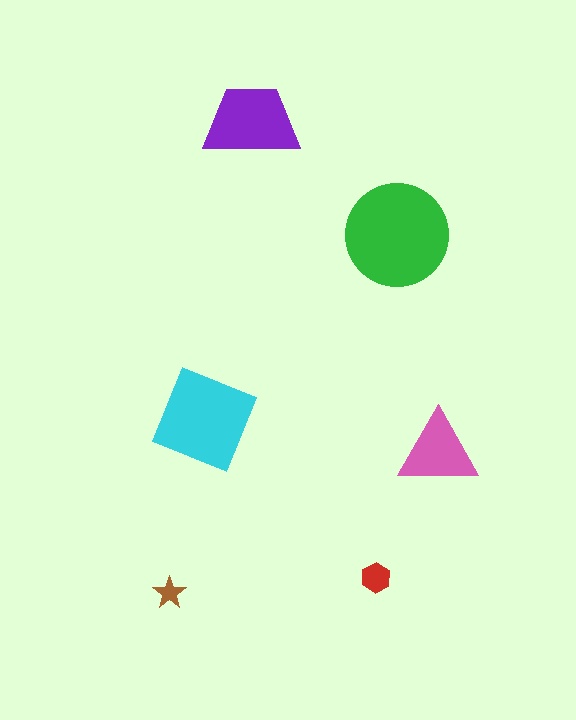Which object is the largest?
The green circle.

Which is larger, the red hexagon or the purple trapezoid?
The purple trapezoid.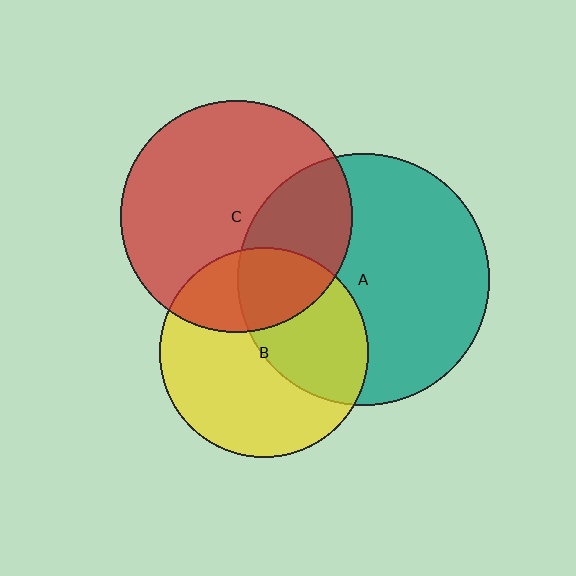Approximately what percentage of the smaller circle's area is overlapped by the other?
Approximately 45%.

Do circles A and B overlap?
Yes.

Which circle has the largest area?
Circle A (teal).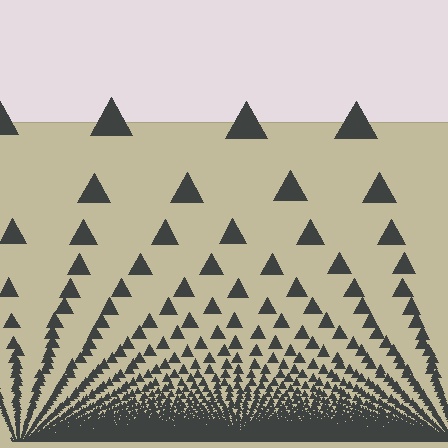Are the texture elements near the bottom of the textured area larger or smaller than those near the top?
Smaller. The gradient is inverted — elements near the bottom are smaller and denser.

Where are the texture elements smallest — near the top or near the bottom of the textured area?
Near the bottom.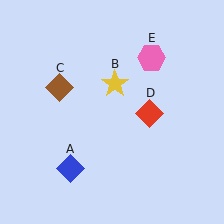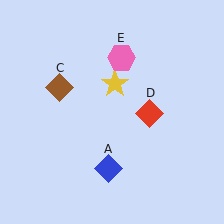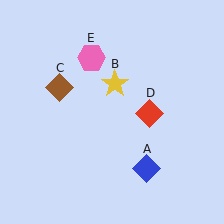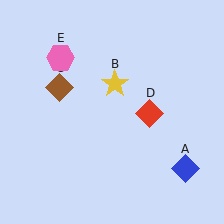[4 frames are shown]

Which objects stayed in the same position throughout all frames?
Yellow star (object B) and brown diamond (object C) and red diamond (object D) remained stationary.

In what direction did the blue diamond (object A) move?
The blue diamond (object A) moved right.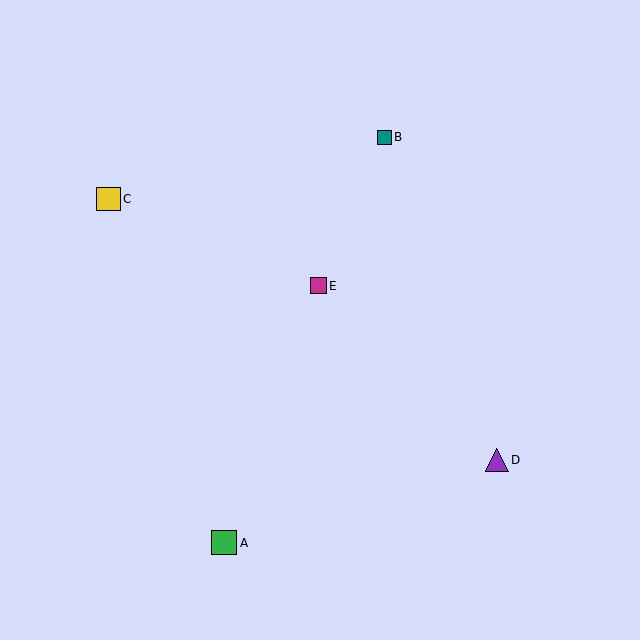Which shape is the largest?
The green square (labeled A) is the largest.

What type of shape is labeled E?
Shape E is a magenta square.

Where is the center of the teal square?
The center of the teal square is at (384, 137).